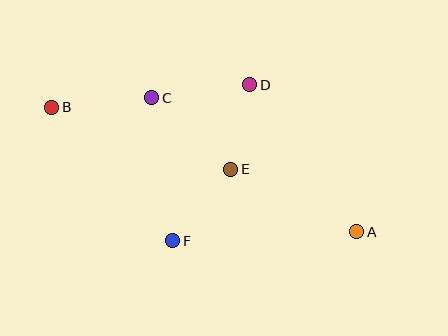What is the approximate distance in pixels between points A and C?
The distance between A and C is approximately 245 pixels.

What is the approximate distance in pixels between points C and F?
The distance between C and F is approximately 144 pixels.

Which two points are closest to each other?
Points D and E are closest to each other.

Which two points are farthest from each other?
Points A and B are farthest from each other.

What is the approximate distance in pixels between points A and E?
The distance between A and E is approximately 140 pixels.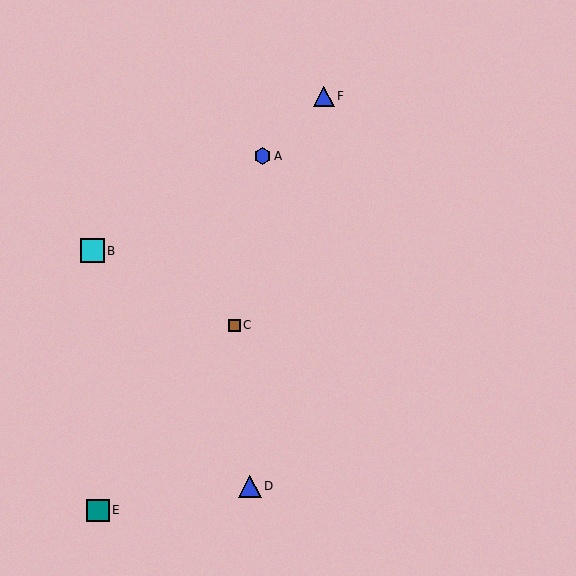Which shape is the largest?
The cyan square (labeled B) is the largest.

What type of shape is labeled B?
Shape B is a cyan square.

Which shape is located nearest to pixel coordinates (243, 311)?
The brown square (labeled C) at (234, 325) is nearest to that location.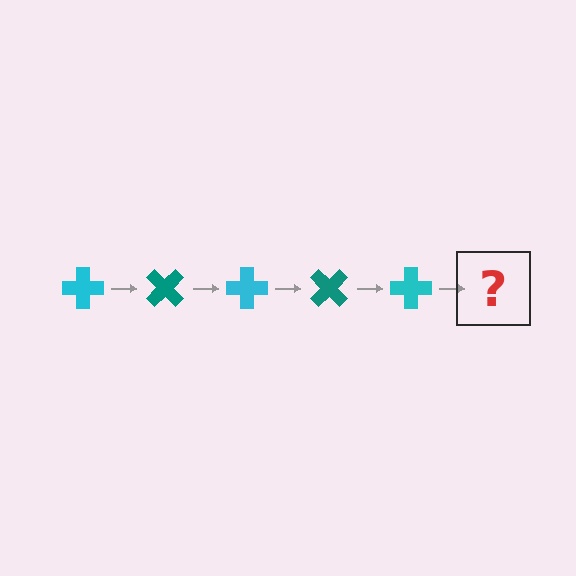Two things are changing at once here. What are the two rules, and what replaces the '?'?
The two rules are that it rotates 45 degrees each step and the color cycles through cyan and teal. The '?' should be a teal cross, rotated 225 degrees from the start.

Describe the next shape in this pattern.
It should be a teal cross, rotated 225 degrees from the start.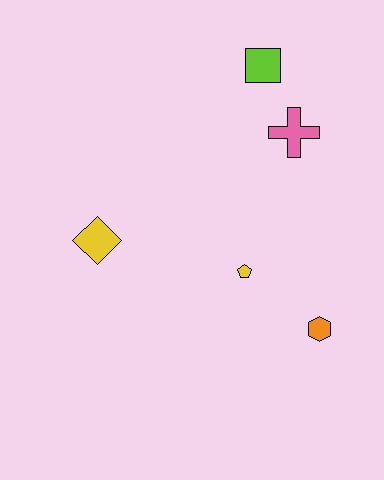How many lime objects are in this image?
There is 1 lime object.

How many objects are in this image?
There are 5 objects.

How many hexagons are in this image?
There is 1 hexagon.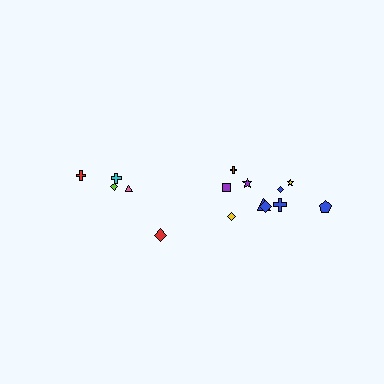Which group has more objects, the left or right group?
The right group.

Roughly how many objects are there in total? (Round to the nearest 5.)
Roughly 15 objects in total.